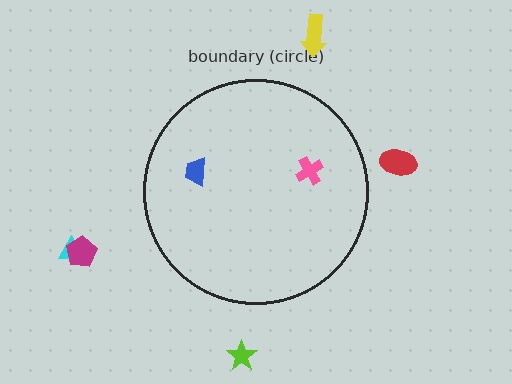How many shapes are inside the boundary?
2 inside, 5 outside.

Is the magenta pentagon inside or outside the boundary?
Outside.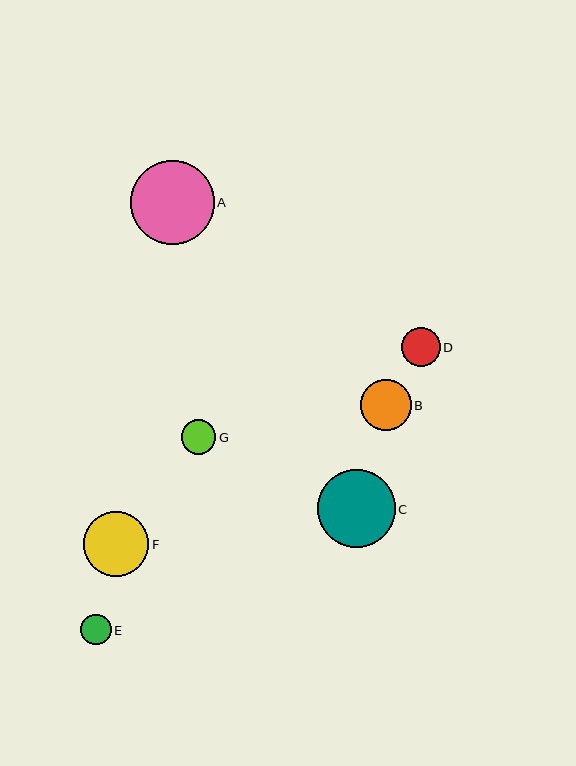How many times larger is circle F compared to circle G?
Circle F is approximately 1.9 times the size of circle G.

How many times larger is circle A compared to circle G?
Circle A is approximately 2.4 times the size of circle G.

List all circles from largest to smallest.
From largest to smallest: A, C, F, B, D, G, E.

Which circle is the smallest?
Circle E is the smallest with a size of approximately 30 pixels.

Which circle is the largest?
Circle A is the largest with a size of approximately 84 pixels.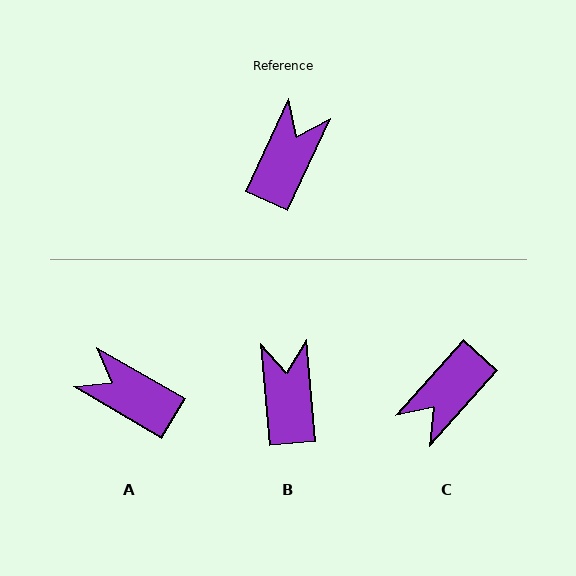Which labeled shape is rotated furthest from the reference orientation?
C, about 163 degrees away.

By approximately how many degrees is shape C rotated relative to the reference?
Approximately 163 degrees counter-clockwise.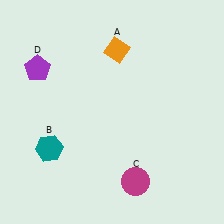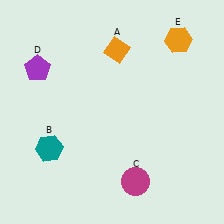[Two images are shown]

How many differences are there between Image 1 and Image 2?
There is 1 difference between the two images.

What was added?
An orange hexagon (E) was added in Image 2.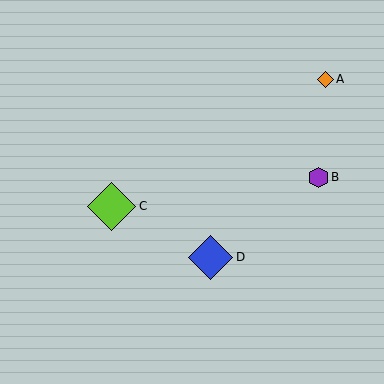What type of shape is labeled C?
Shape C is a lime diamond.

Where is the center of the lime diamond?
The center of the lime diamond is at (112, 206).